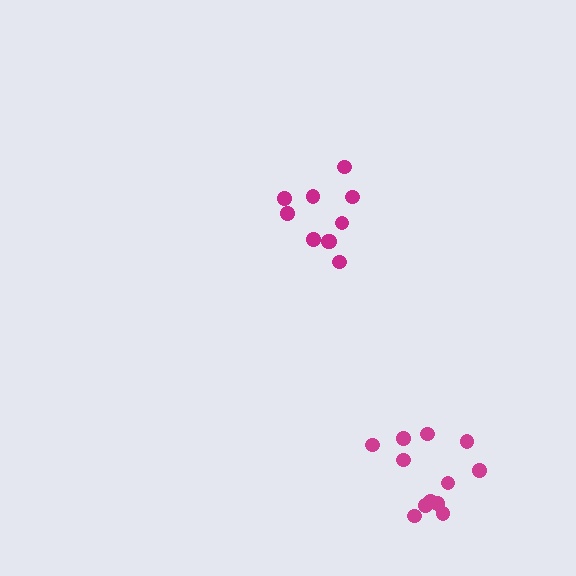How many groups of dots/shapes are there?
There are 2 groups.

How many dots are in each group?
Group 1: 10 dots, Group 2: 12 dots (22 total).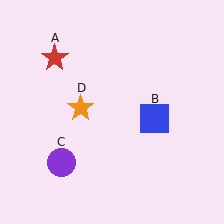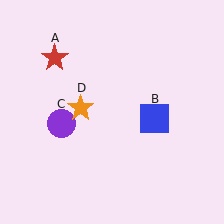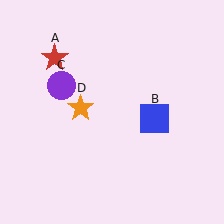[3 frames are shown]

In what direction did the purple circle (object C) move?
The purple circle (object C) moved up.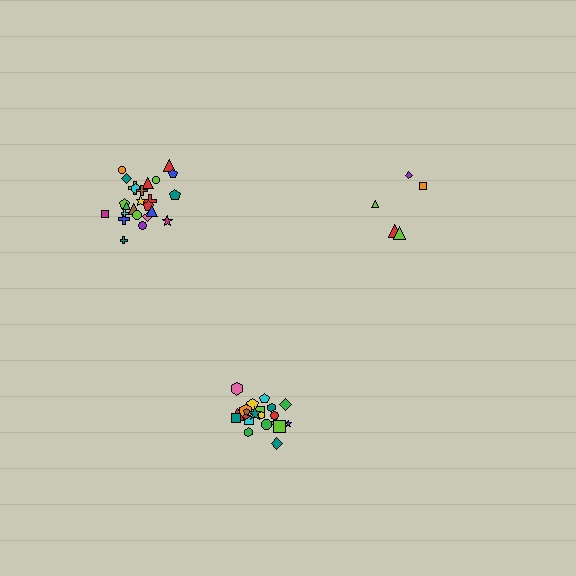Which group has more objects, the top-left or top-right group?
The top-left group.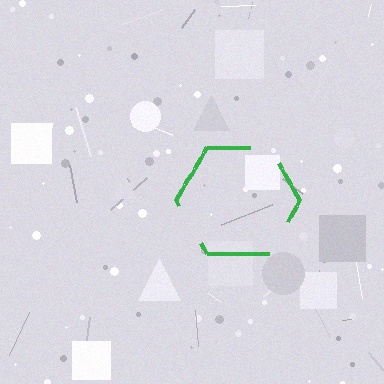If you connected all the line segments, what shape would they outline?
They would outline a hexagon.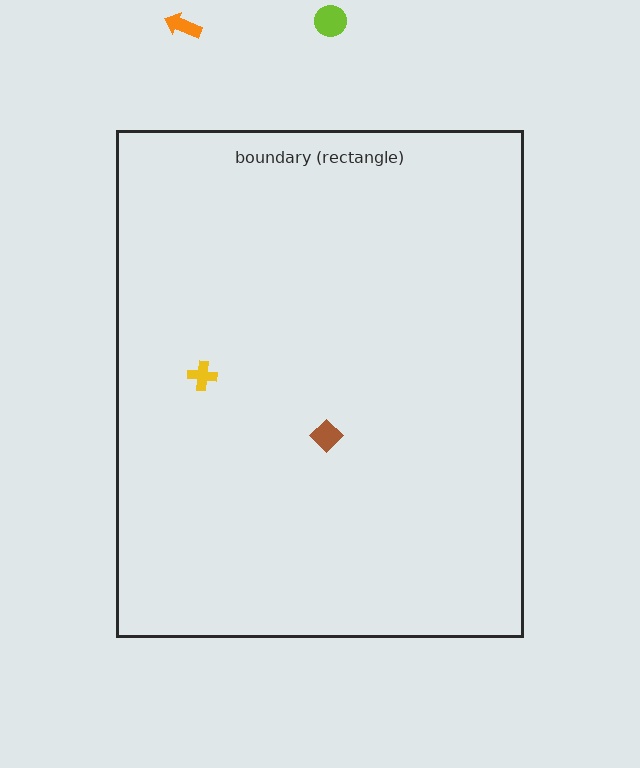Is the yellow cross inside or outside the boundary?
Inside.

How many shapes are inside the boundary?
2 inside, 2 outside.